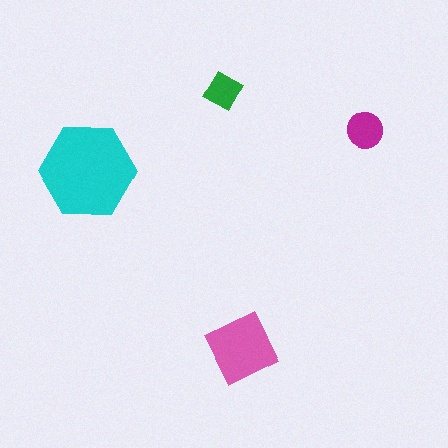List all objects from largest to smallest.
The cyan hexagon, the pink diamond, the magenta circle, the green square.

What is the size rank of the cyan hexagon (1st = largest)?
1st.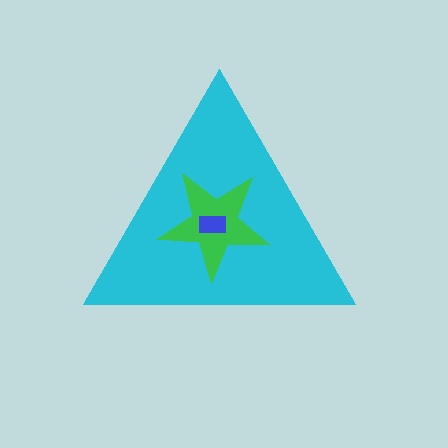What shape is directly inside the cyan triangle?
The green star.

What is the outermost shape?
The cyan triangle.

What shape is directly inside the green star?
The blue rectangle.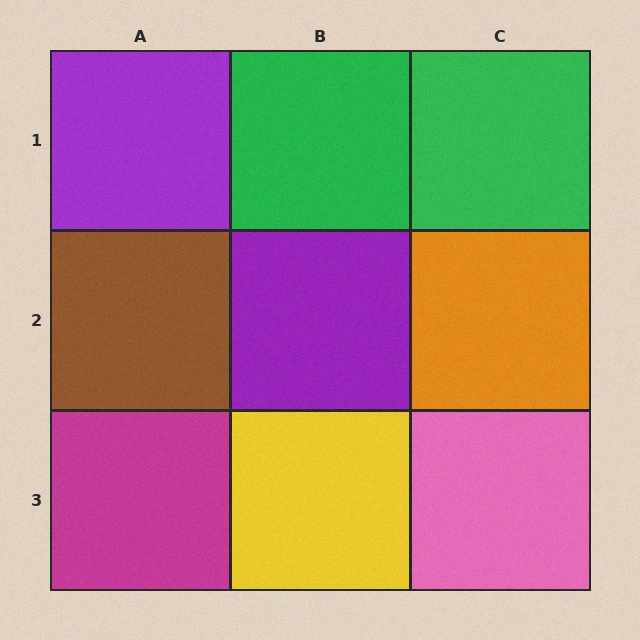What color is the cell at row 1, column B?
Green.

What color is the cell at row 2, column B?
Purple.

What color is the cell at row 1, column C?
Green.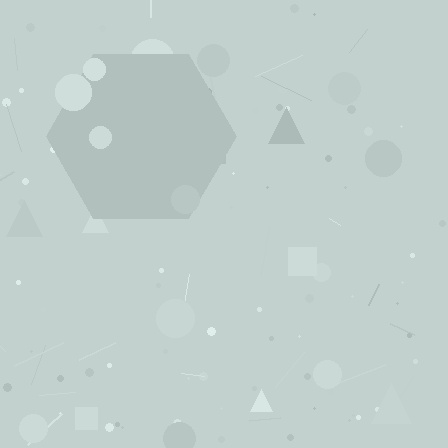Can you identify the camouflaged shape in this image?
The camouflaged shape is a hexagon.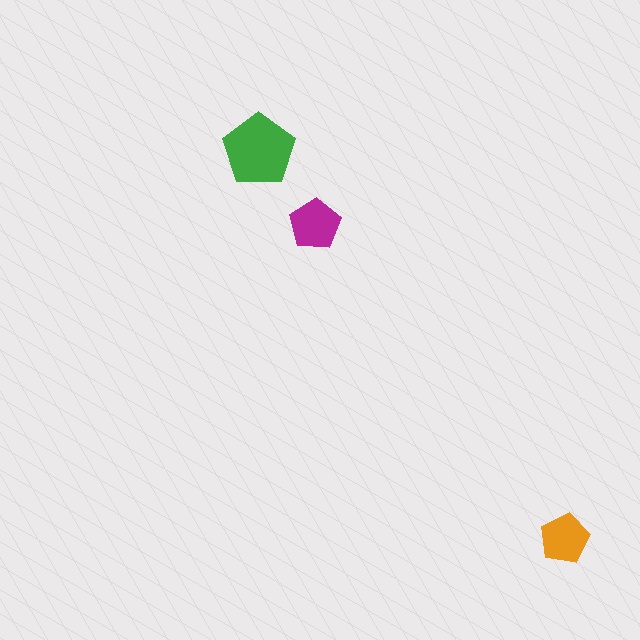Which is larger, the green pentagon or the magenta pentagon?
The green one.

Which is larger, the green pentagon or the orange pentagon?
The green one.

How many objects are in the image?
There are 3 objects in the image.